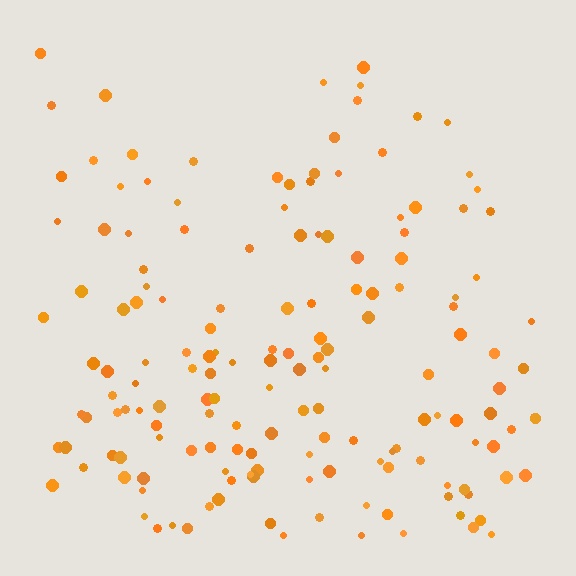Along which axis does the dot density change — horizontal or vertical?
Vertical.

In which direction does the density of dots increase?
From top to bottom, with the bottom side densest.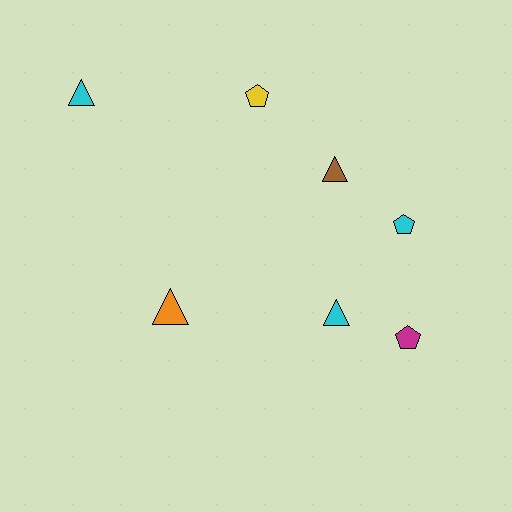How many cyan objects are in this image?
There are 3 cyan objects.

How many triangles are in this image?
There are 4 triangles.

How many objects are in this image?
There are 7 objects.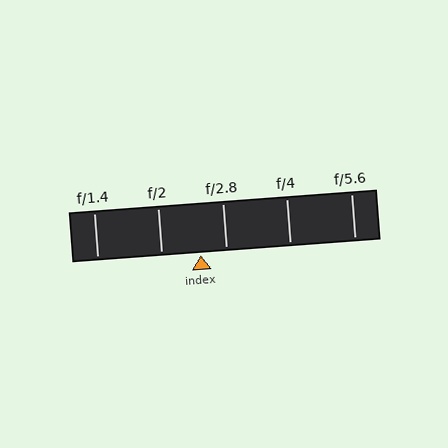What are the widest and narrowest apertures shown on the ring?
The widest aperture shown is f/1.4 and the narrowest is f/5.6.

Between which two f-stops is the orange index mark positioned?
The index mark is between f/2 and f/2.8.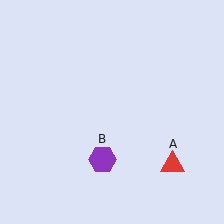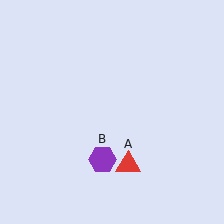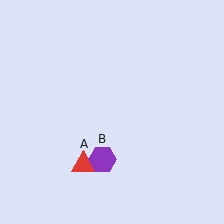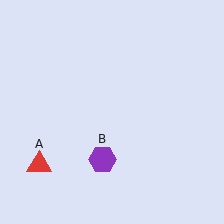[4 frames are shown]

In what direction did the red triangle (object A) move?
The red triangle (object A) moved left.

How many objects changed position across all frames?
1 object changed position: red triangle (object A).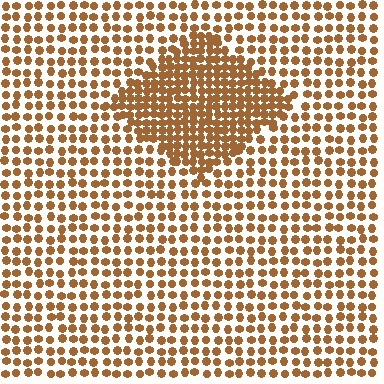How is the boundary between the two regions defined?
The boundary is defined by a change in element density (approximately 2.0x ratio). All elements are the same color, size, and shape.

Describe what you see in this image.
The image contains small brown elements arranged at two different densities. A diamond-shaped region is visible where the elements are more densely packed than the surrounding area.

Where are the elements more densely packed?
The elements are more densely packed inside the diamond boundary.